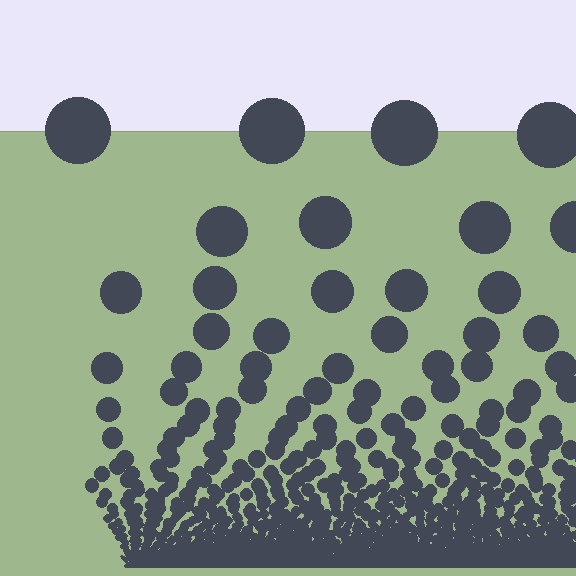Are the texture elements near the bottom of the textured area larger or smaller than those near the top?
Smaller. The gradient is inverted — elements near the bottom are smaller and denser.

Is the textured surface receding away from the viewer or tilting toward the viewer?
The surface appears to tilt toward the viewer. Texture elements get larger and sparser toward the top.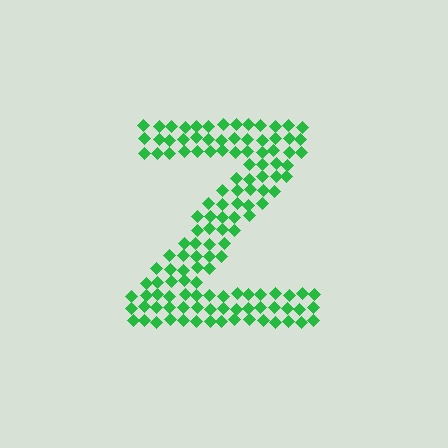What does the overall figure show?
The overall figure shows the letter Z.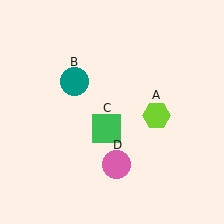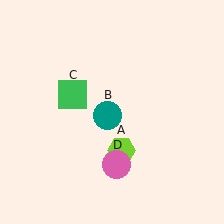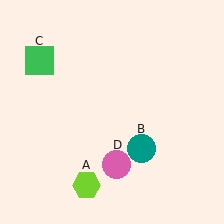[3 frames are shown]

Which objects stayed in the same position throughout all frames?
Pink circle (object D) remained stationary.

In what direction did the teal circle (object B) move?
The teal circle (object B) moved down and to the right.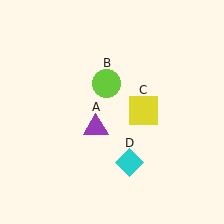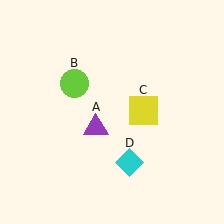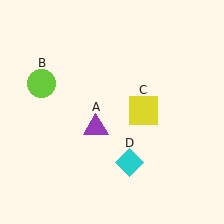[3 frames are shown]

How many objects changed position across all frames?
1 object changed position: lime circle (object B).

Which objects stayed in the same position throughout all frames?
Purple triangle (object A) and yellow square (object C) and cyan diamond (object D) remained stationary.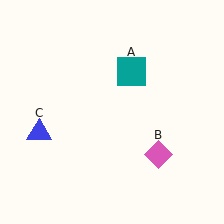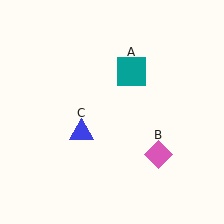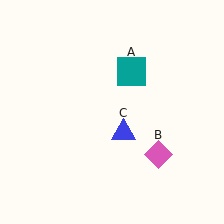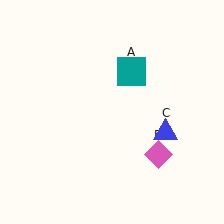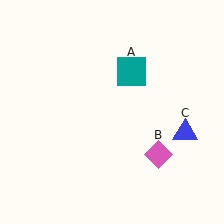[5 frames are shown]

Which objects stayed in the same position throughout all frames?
Teal square (object A) and pink diamond (object B) remained stationary.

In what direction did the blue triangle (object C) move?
The blue triangle (object C) moved right.